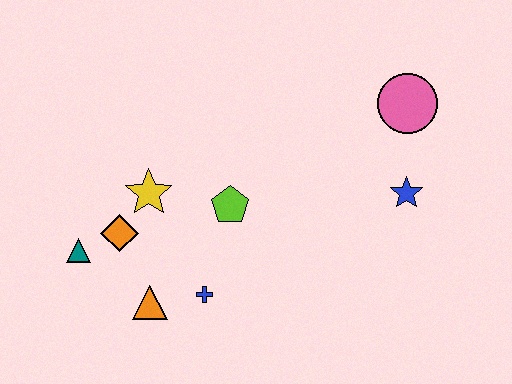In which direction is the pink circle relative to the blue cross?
The pink circle is to the right of the blue cross.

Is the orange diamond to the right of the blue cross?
No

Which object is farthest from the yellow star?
The pink circle is farthest from the yellow star.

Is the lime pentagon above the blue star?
No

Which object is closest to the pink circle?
The blue star is closest to the pink circle.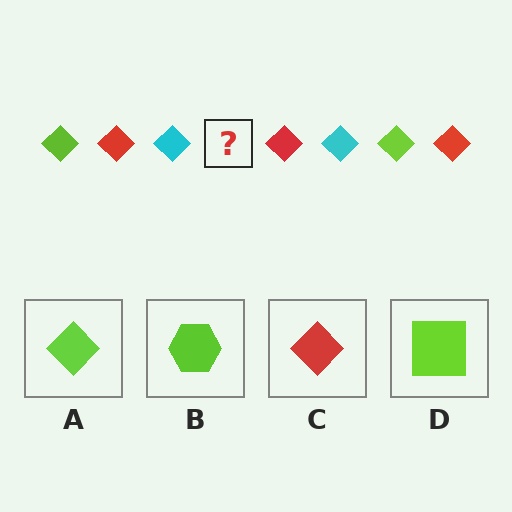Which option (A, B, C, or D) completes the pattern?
A.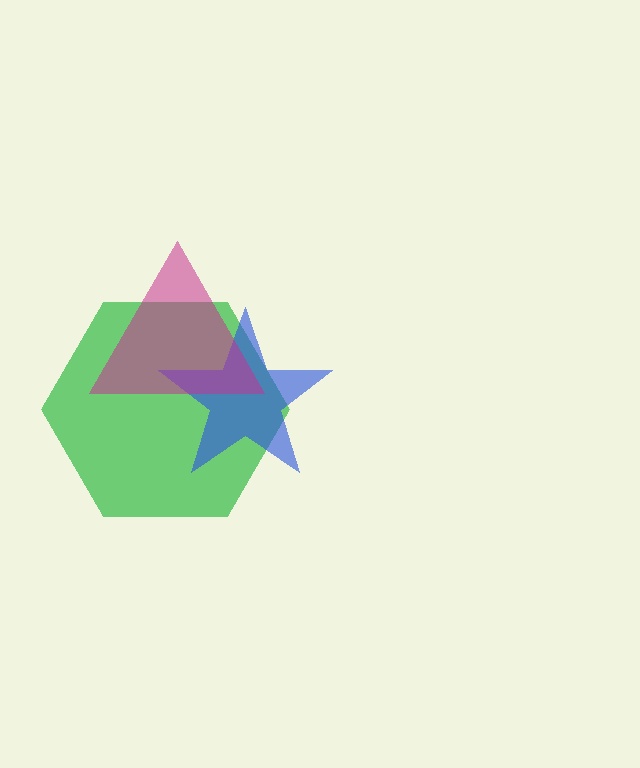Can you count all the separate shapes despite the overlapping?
Yes, there are 3 separate shapes.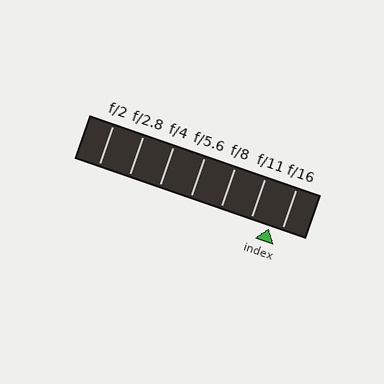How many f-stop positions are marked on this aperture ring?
There are 7 f-stop positions marked.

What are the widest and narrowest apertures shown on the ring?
The widest aperture shown is f/2 and the narrowest is f/16.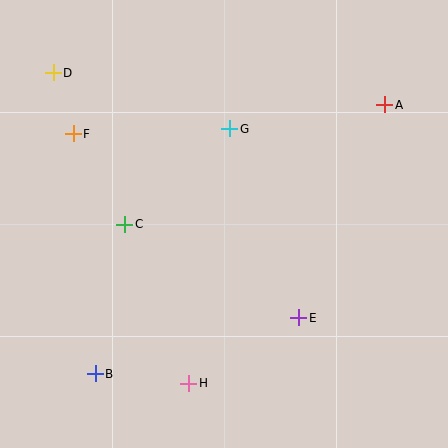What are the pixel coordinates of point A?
Point A is at (385, 105).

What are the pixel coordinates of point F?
Point F is at (73, 134).